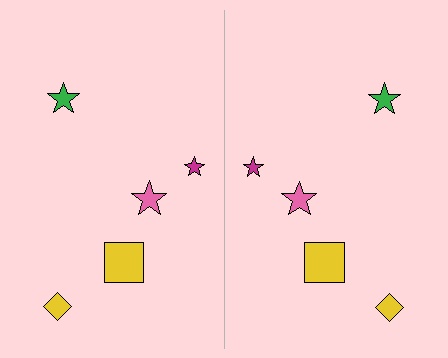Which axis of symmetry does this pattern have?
The pattern has a vertical axis of symmetry running through the center of the image.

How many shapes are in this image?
There are 10 shapes in this image.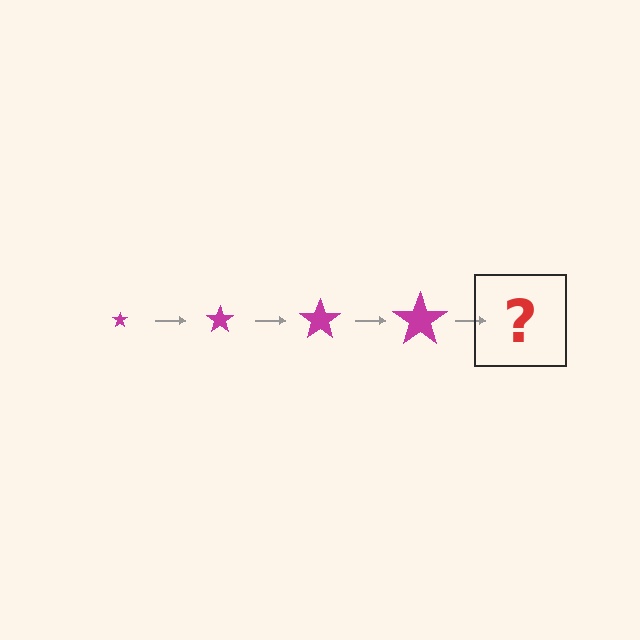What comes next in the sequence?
The next element should be a magenta star, larger than the previous one.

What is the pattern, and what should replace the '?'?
The pattern is that the star gets progressively larger each step. The '?' should be a magenta star, larger than the previous one.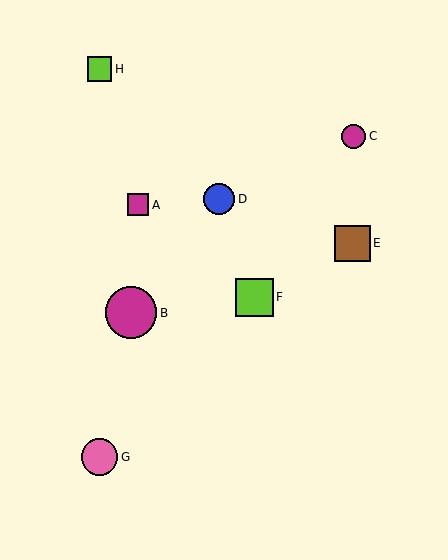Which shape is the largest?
The magenta circle (labeled B) is the largest.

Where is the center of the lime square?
The center of the lime square is at (100, 69).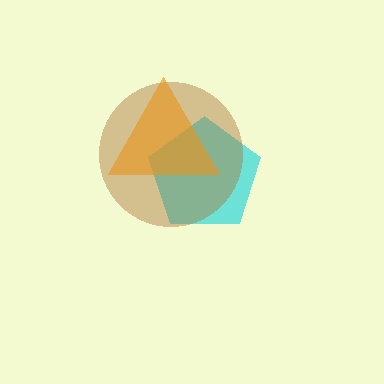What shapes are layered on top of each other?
The layered shapes are: a cyan pentagon, a brown circle, an orange triangle.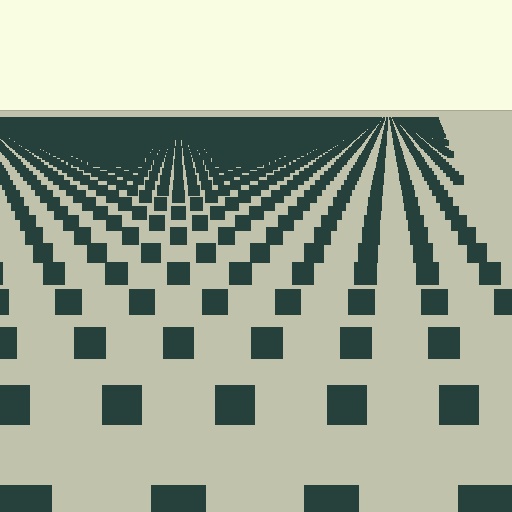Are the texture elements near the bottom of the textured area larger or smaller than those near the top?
Larger. Near the bottom, elements are closer to the viewer and appear at a bigger on-screen size.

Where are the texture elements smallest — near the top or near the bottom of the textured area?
Near the top.